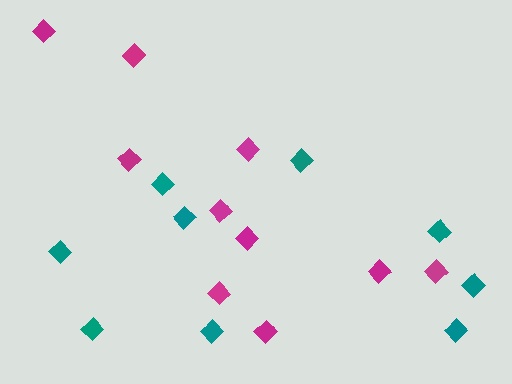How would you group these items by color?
There are 2 groups: one group of magenta diamonds (10) and one group of teal diamonds (9).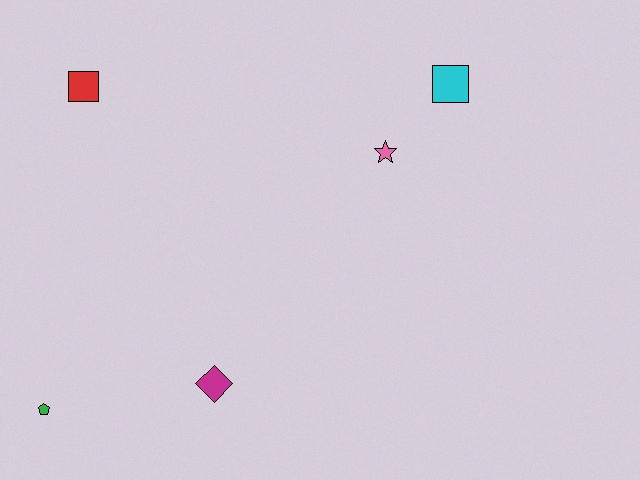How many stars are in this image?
There is 1 star.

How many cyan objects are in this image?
There is 1 cyan object.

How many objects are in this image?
There are 5 objects.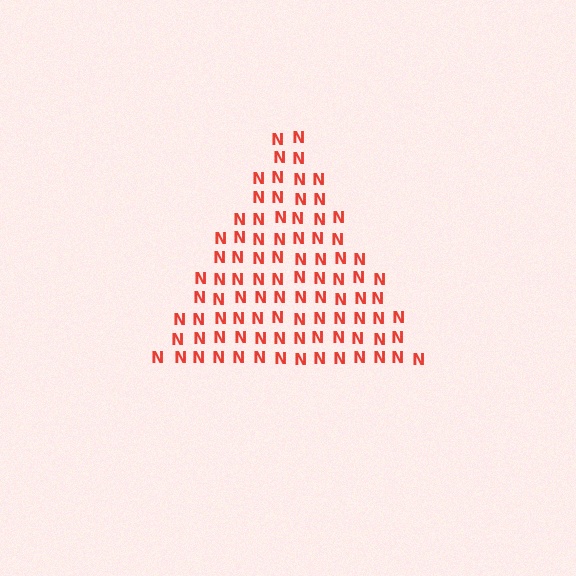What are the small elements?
The small elements are letter N's.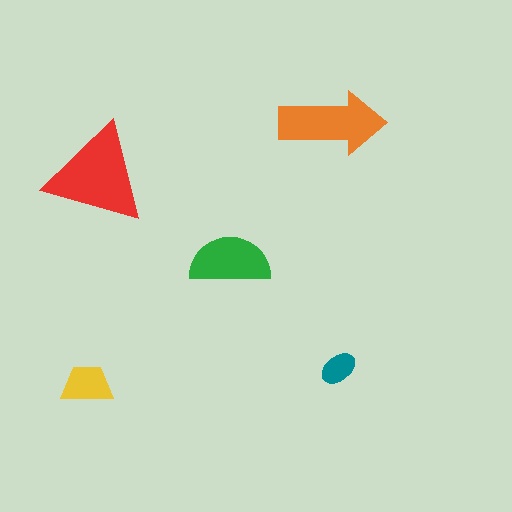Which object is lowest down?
The yellow trapezoid is bottommost.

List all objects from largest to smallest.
The red triangle, the orange arrow, the green semicircle, the yellow trapezoid, the teal ellipse.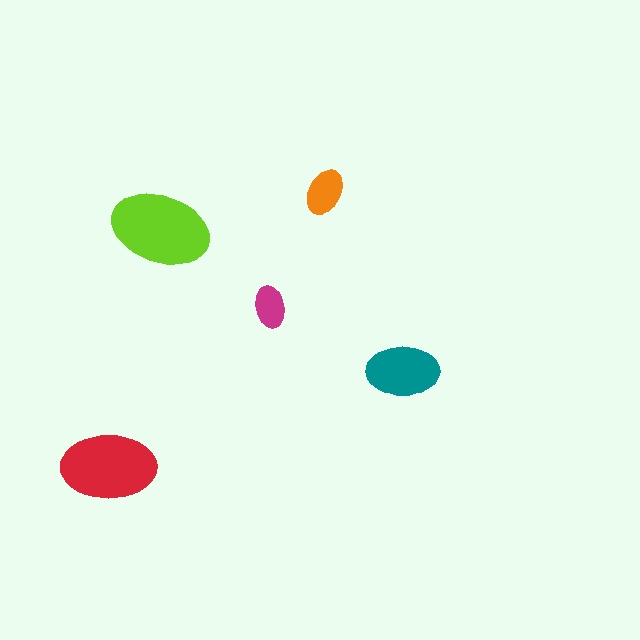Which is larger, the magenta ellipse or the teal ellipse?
The teal one.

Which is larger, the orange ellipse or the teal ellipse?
The teal one.